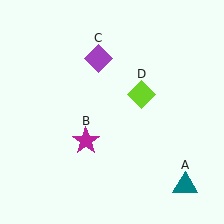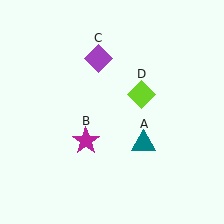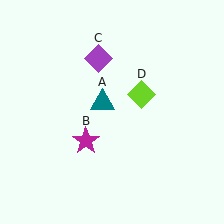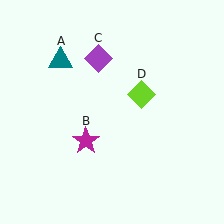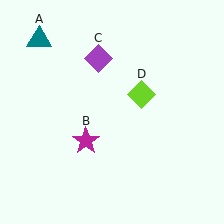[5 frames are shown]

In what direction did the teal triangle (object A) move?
The teal triangle (object A) moved up and to the left.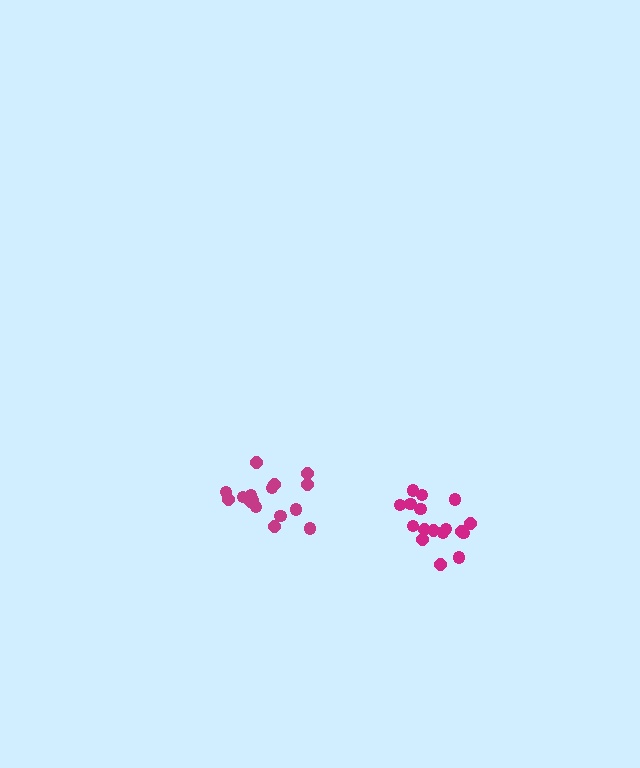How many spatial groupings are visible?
There are 2 spatial groupings.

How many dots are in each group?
Group 1: 17 dots, Group 2: 16 dots (33 total).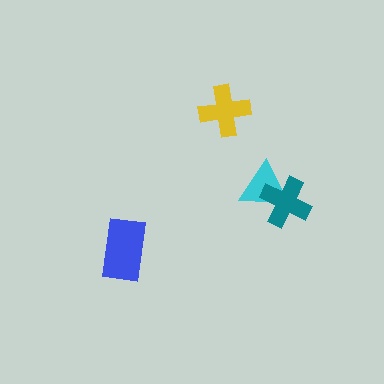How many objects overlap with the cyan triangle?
1 object overlaps with the cyan triangle.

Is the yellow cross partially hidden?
No, no other shape covers it.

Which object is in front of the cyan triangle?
The teal cross is in front of the cyan triangle.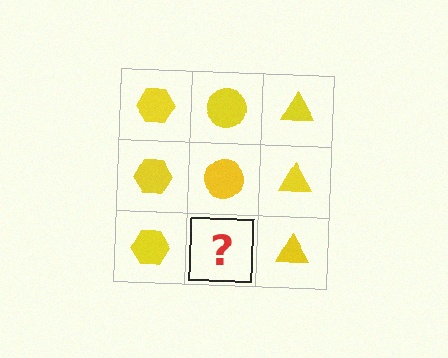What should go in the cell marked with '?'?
The missing cell should contain a yellow circle.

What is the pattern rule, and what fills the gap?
The rule is that each column has a consistent shape. The gap should be filled with a yellow circle.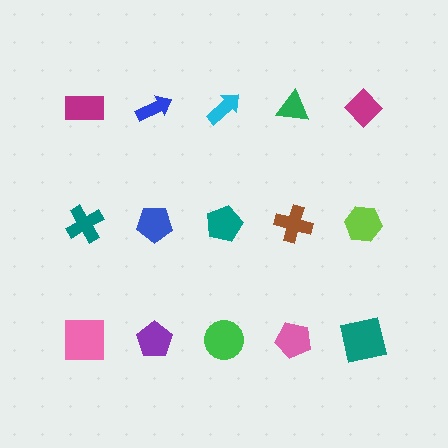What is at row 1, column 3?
A cyan arrow.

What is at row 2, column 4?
A brown cross.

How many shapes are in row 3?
5 shapes.